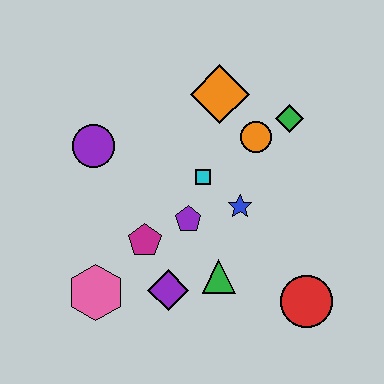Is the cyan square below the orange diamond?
Yes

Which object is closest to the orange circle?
The green diamond is closest to the orange circle.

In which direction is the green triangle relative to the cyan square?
The green triangle is below the cyan square.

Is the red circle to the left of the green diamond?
No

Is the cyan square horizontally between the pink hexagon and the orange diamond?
Yes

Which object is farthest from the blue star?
The pink hexagon is farthest from the blue star.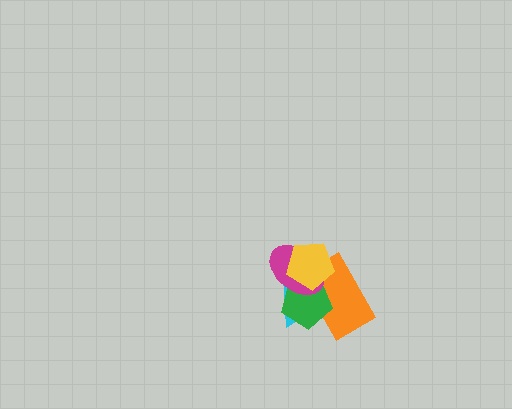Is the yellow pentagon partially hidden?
No, no other shape covers it.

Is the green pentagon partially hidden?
Yes, it is partially covered by another shape.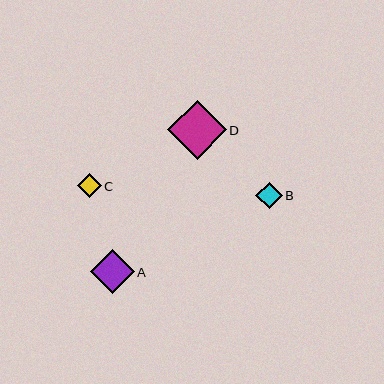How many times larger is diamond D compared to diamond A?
Diamond D is approximately 1.3 times the size of diamond A.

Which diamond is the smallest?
Diamond C is the smallest with a size of approximately 24 pixels.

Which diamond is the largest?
Diamond D is the largest with a size of approximately 59 pixels.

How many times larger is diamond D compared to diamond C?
Diamond D is approximately 2.4 times the size of diamond C.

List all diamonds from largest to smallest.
From largest to smallest: D, A, B, C.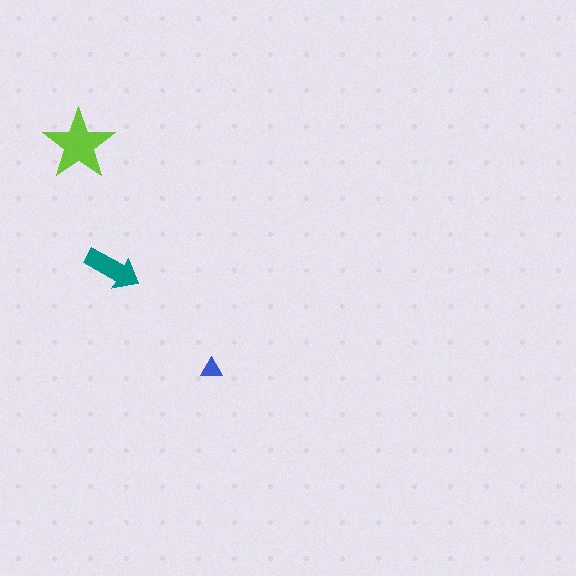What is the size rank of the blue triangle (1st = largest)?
3rd.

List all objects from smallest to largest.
The blue triangle, the teal arrow, the lime star.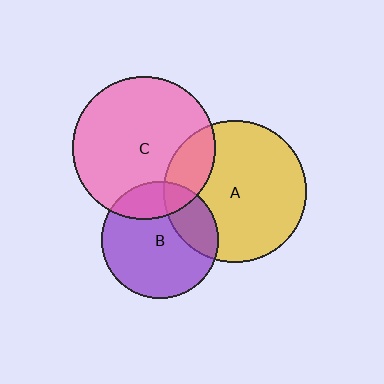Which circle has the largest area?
Circle C (pink).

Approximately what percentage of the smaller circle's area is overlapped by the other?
Approximately 20%.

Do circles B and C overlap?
Yes.